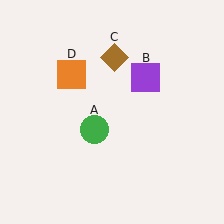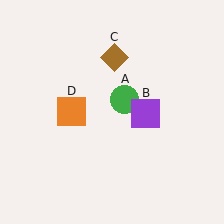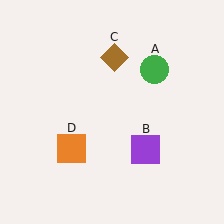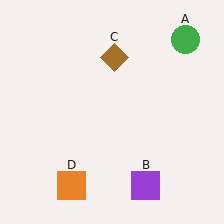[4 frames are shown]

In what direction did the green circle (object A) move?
The green circle (object A) moved up and to the right.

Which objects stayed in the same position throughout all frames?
Brown diamond (object C) remained stationary.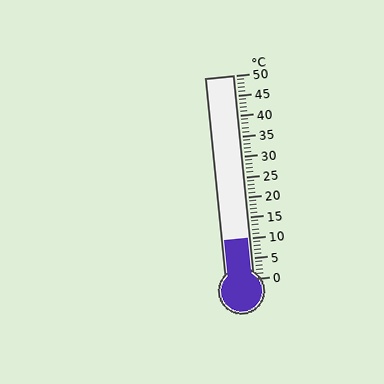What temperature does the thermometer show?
The thermometer shows approximately 10°C.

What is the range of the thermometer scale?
The thermometer scale ranges from 0°C to 50°C.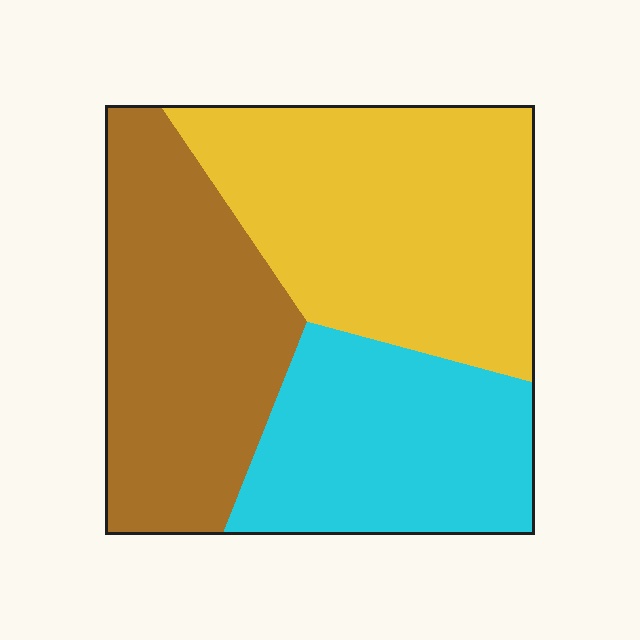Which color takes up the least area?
Cyan, at roughly 25%.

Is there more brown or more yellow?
Yellow.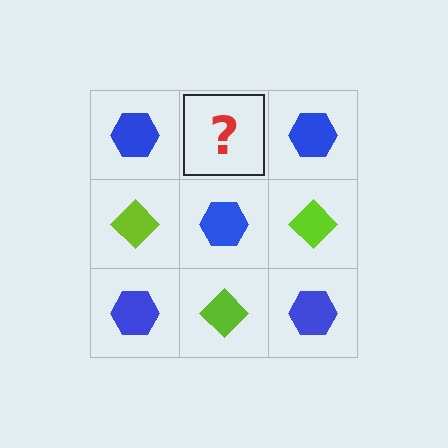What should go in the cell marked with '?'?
The missing cell should contain a lime diamond.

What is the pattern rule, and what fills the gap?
The rule is that it alternates blue hexagon and lime diamond in a checkerboard pattern. The gap should be filled with a lime diamond.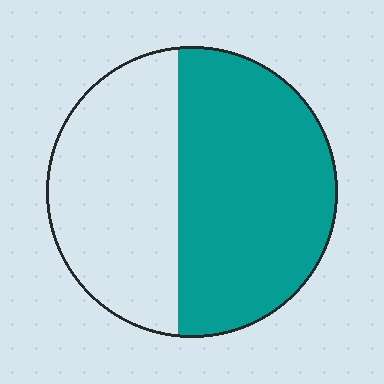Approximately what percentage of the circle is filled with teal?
Approximately 55%.